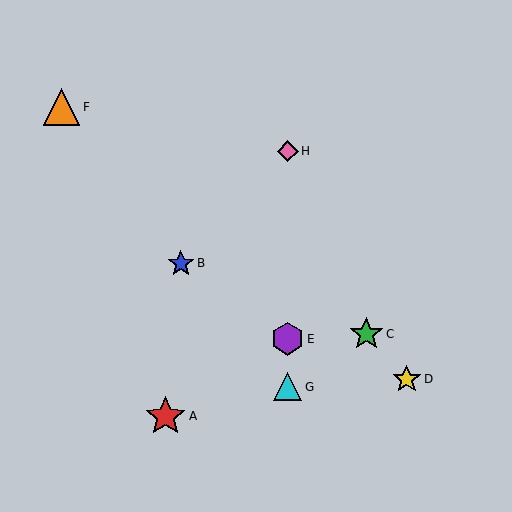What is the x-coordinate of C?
Object C is at x≈366.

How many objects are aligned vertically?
3 objects (E, G, H) are aligned vertically.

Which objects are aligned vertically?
Objects E, G, H are aligned vertically.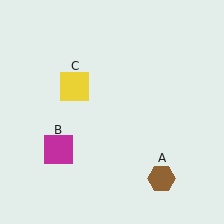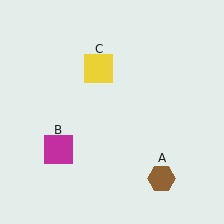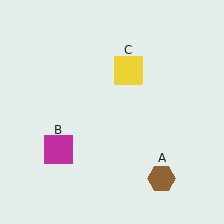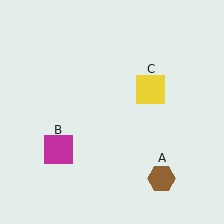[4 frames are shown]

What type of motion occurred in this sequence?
The yellow square (object C) rotated clockwise around the center of the scene.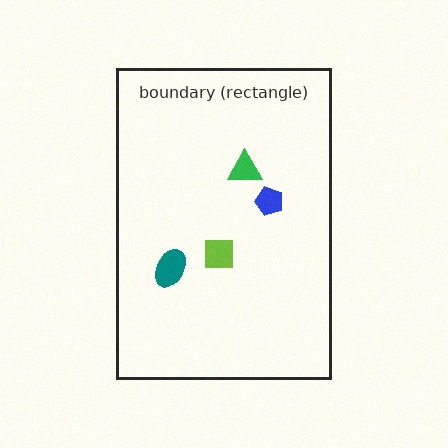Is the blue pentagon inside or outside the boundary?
Inside.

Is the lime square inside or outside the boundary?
Inside.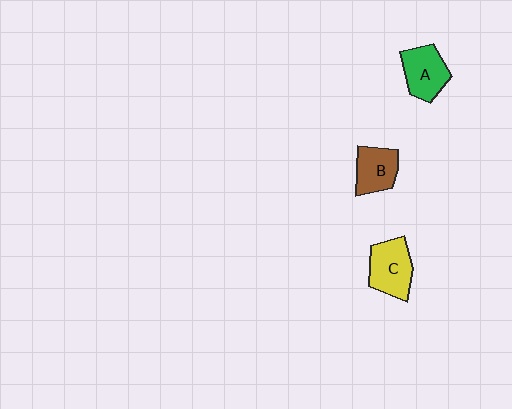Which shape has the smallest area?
Shape B (brown).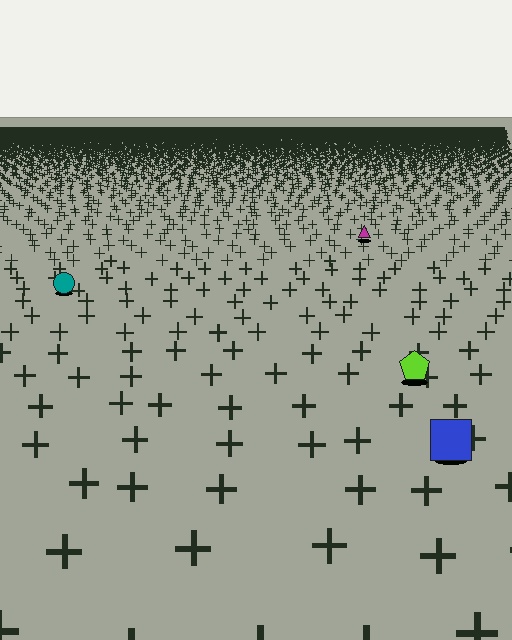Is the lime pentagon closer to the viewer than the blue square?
No. The blue square is closer — you can tell from the texture gradient: the ground texture is coarser near it.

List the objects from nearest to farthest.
From nearest to farthest: the blue square, the lime pentagon, the teal circle, the magenta triangle.